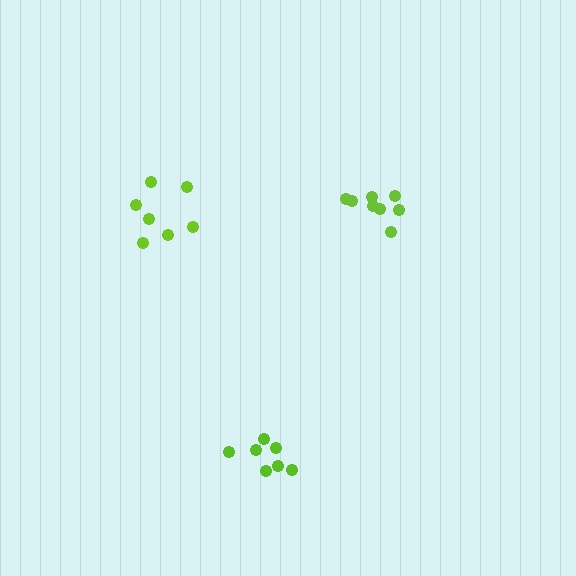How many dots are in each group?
Group 1: 8 dots, Group 2: 7 dots, Group 3: 7 dots (22 total).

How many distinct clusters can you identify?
There are 3 distinct clusters.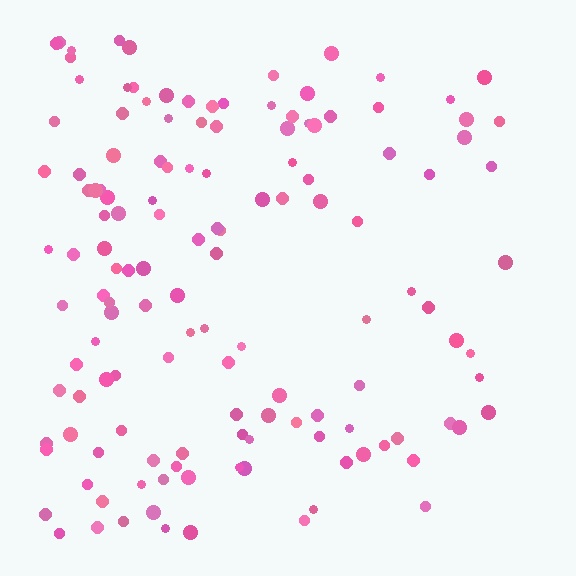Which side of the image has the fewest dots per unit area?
The right.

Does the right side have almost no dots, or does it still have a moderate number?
Still a moderate number, just noticeably fewer than the left.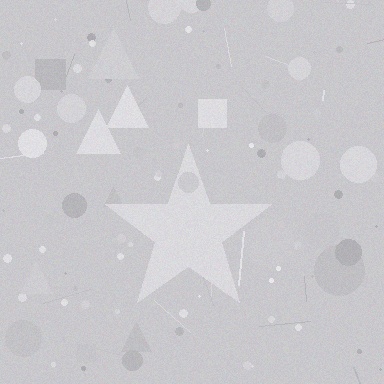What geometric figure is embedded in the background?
A star is embedded in the background.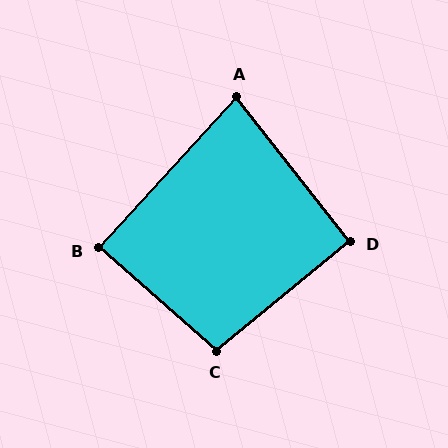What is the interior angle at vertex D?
Approximately 91 degrees (approximately right).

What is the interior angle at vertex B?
Approximately 89 degrees (approximately right).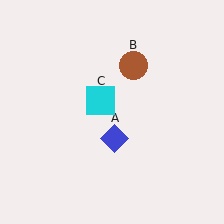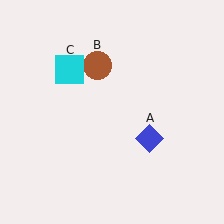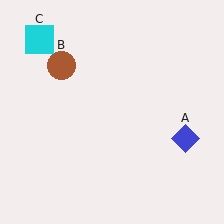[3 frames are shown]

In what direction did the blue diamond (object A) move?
The blue diamond (object A) moved right.